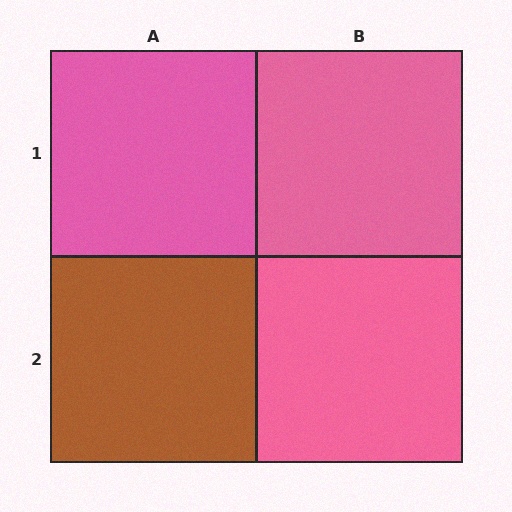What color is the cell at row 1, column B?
Pink.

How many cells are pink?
3 cells are pink.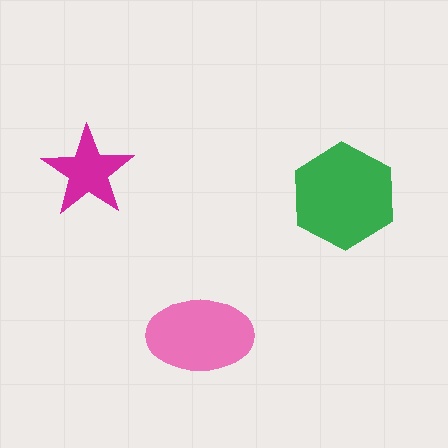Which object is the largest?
The green hexagon.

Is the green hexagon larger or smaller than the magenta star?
Larger.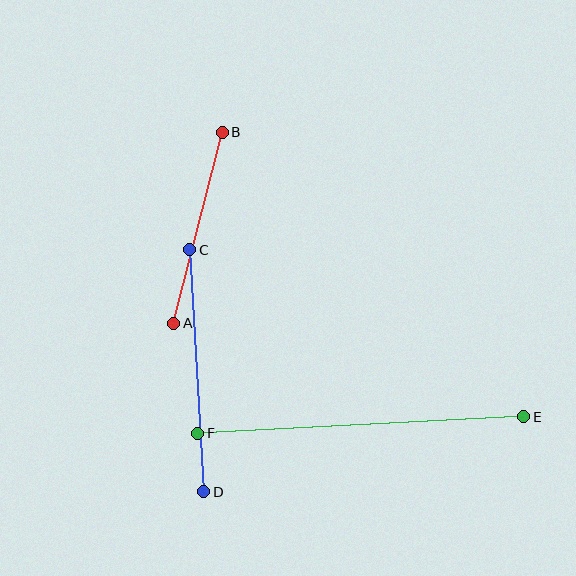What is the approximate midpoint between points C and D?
The midpoint is at approximately (197, 371) pixels.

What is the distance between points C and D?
The distance is approximately 243 pixels.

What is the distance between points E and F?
The distance is approximately 327 pixels.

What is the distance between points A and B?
The distance is approximately 197 pixels.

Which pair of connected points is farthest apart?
Points E and F are farthest apart.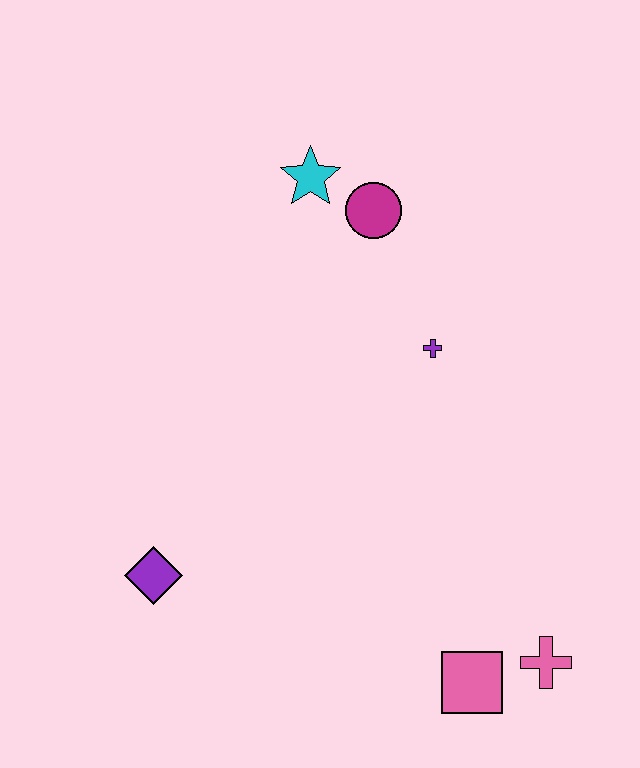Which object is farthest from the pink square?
The cyan star is farthest from the pink square.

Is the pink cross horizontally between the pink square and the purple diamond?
No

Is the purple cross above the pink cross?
Yes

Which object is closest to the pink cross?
The pink square is closest to the pink cross.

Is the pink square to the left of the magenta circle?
No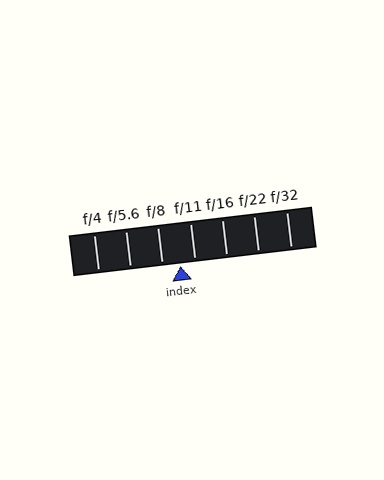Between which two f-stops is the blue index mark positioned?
The index mark is between f/8 and f/11.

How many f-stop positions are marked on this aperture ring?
There are 7 f-stop positions marked.